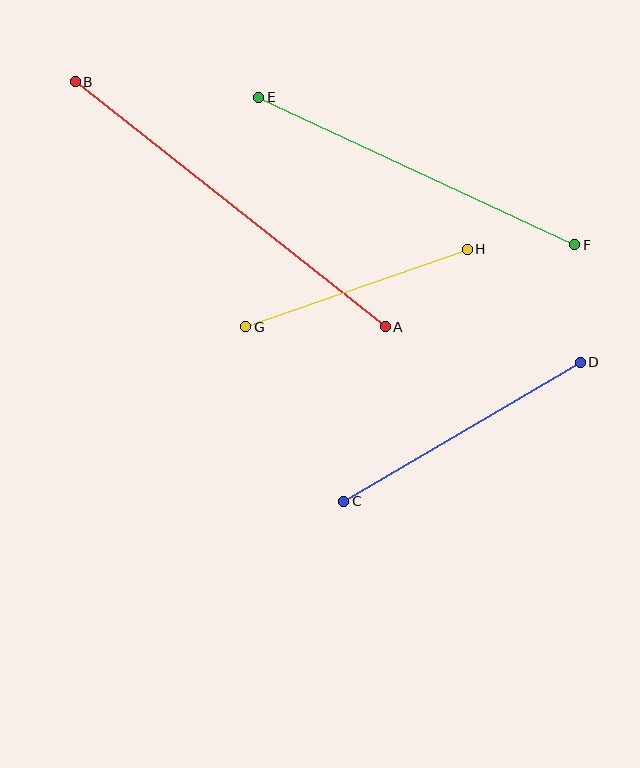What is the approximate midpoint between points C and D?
The midpoint is at approximately (462, 432) pixels.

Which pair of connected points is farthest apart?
Points A and B are farthest apart.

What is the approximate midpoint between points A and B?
The midpoint is at approximately (230, 204) pixels.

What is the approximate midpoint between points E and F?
The midpoint is at approximately (417, 171) pixels.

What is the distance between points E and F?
The distance is approximately 349 pixels.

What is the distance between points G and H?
The distance is approximately 235 pixels.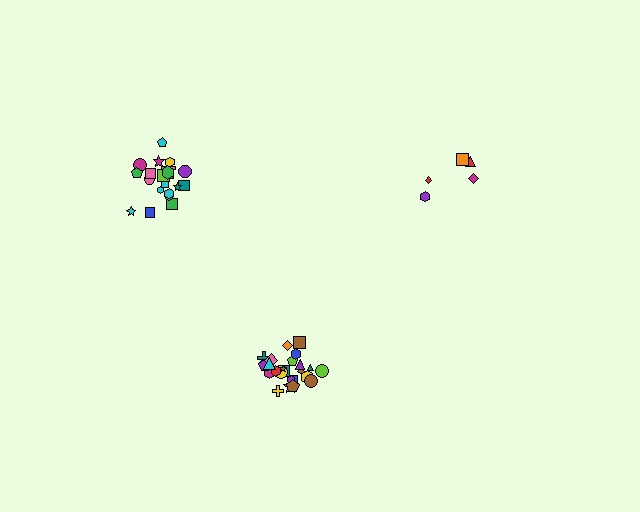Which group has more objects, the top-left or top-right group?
The top-left group.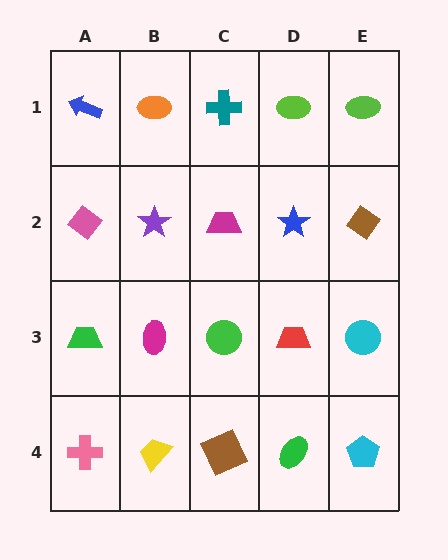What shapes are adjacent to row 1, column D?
A blue star (row 2, column D), a teal cross (row 1, column C), a lime ellipse (row 1, column E).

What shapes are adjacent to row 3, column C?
A magenta trapezoid (row 2, column C), a brown square (row 4, column C), a magenta ellipse (row 3, column B), a red trapezoid (row 3, column D).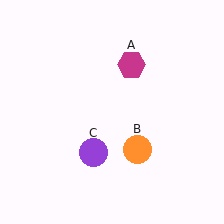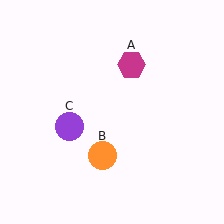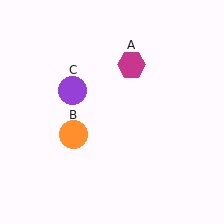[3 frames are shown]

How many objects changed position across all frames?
2 objects changed position: orange circle (object B), purple circle (object C).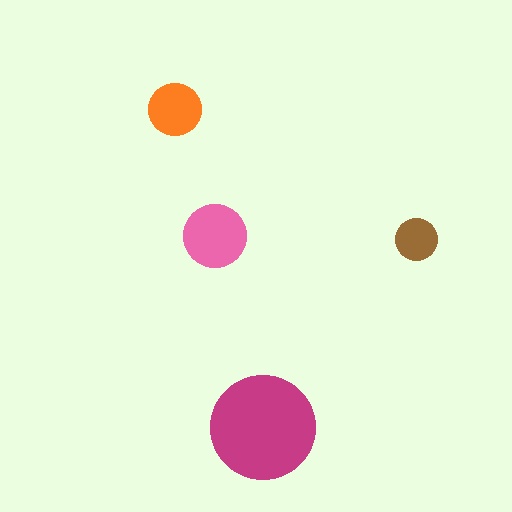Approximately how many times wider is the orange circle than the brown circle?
About 1.5 times wider.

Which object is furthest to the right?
The brown circle is rightmost.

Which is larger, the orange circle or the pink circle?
The pink one.